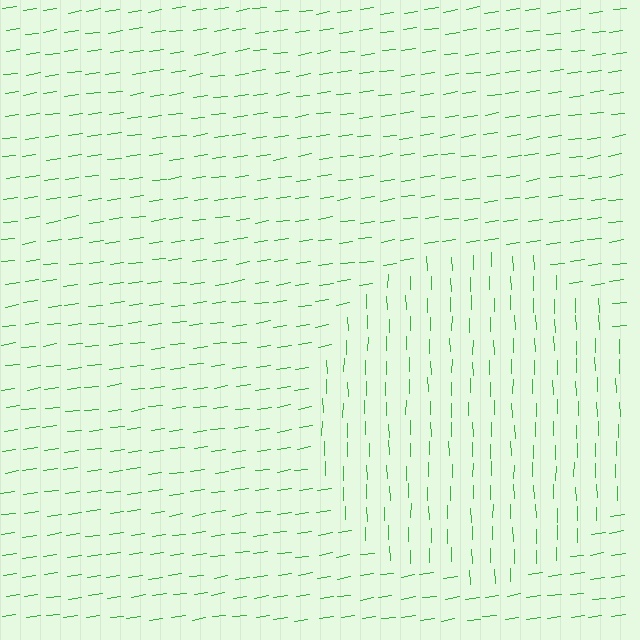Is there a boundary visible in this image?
Yes, there is a texture boundary formed by a change in line orientation.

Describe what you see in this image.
The image is filled with small green line segments. A circle region in the image has lines oriented differently from the surrounding lines, creating a visible texture boundary.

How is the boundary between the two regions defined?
The boundary is defined purely by a change in line orientation (approximately 83 degrees difference). All lines are the same color and thickness.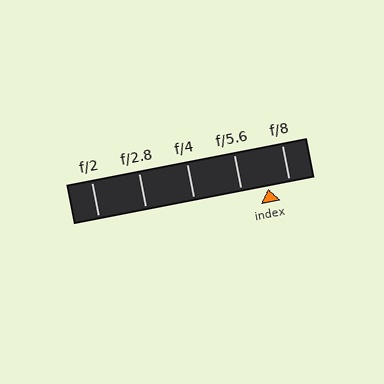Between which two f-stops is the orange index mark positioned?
The index mark is between f/5.6 and f/8.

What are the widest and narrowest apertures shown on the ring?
The widest aperture shown is f/2 and the narrowest is f/8.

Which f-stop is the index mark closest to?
The index mark is closest to f/8.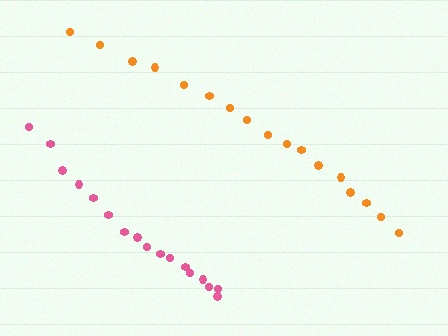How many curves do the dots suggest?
There are 2 distinct paths.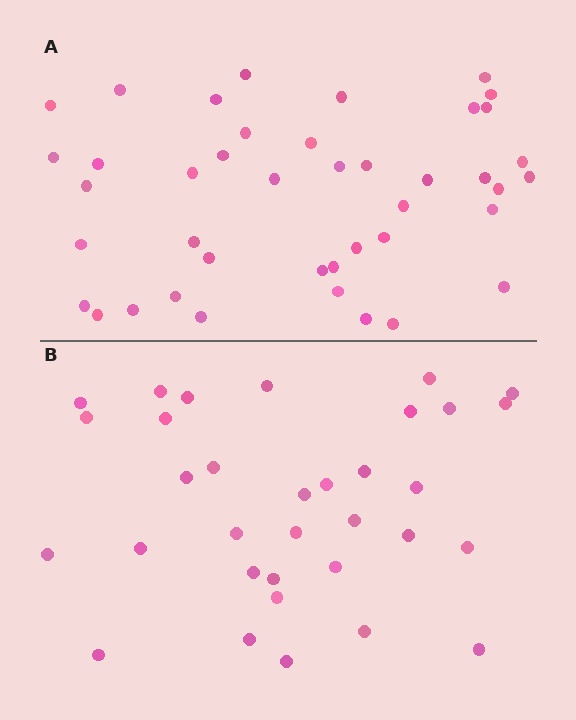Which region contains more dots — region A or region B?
Region A (the top region) has more dots.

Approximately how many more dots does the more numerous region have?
Region A has roughly 8 or so more dots than region B.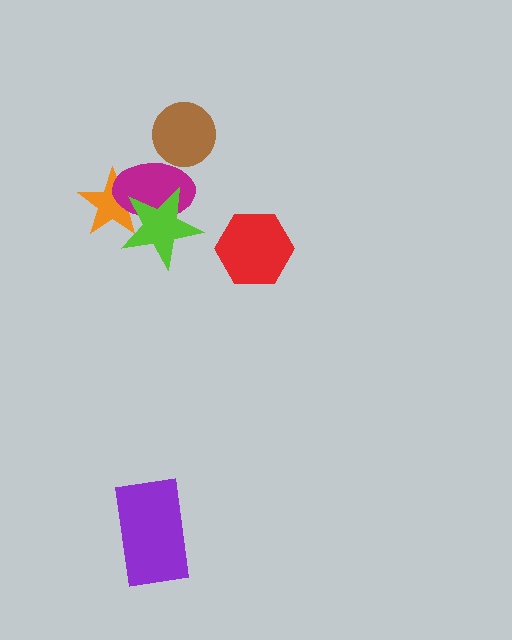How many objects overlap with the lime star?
2 objects overlap with the lime star.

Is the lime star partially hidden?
No, no other shape covers it.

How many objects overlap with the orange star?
2 objects overlap with the orange star.